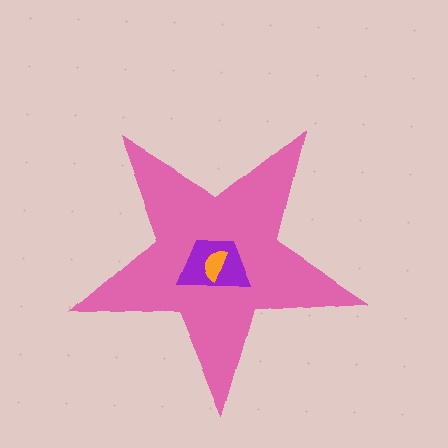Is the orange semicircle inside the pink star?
Yes.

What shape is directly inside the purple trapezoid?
The orange semicircle.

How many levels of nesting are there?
3.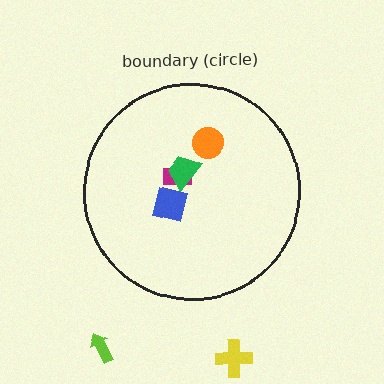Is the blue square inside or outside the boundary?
Inside.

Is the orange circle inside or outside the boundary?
Inside.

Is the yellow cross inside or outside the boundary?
Outside.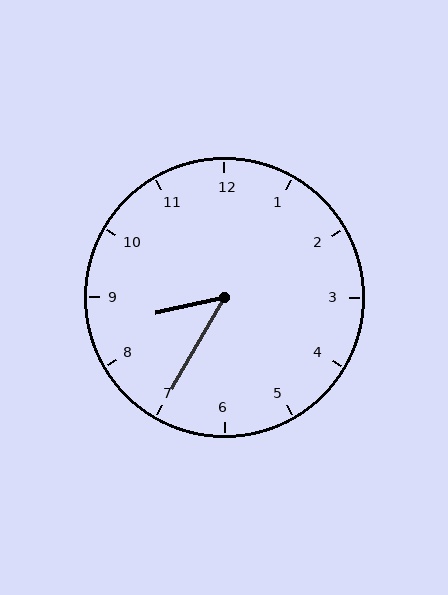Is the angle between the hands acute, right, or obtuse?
It is acute.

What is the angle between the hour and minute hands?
Approximately 48 degrees.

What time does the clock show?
8:35.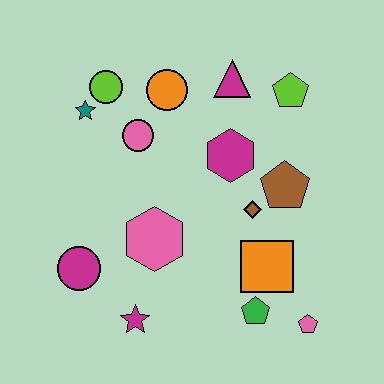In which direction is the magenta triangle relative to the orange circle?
The magenta triangle is to the right of the orange circle.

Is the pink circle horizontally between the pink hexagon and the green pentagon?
No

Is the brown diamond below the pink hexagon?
No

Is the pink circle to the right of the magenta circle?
Yes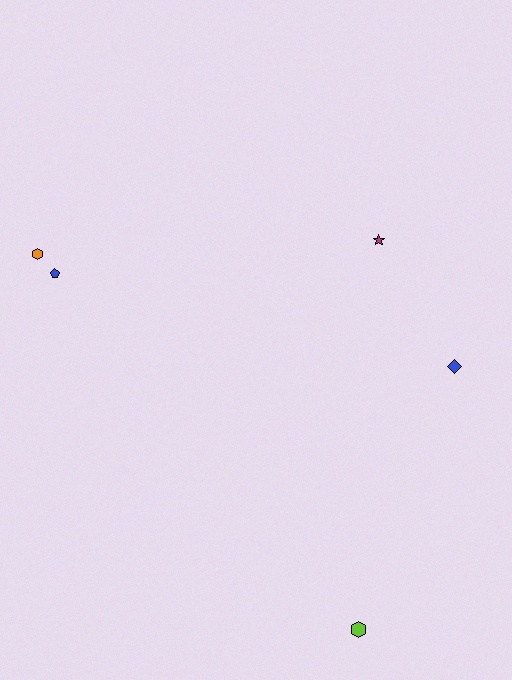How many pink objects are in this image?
There are no pink objects.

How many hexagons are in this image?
There are 2 hexagons.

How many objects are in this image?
There are 5 objects.